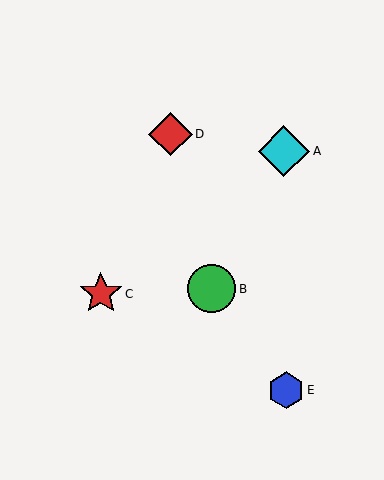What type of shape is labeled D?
Shape D is a red diamond.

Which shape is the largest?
The cyan diamond (labeled A) is the largest.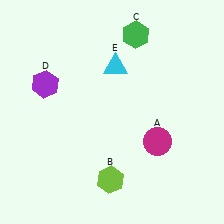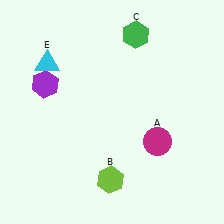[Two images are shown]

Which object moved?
The cyan triangle (E) moved left.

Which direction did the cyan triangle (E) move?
The cyan triangle (E) moved left.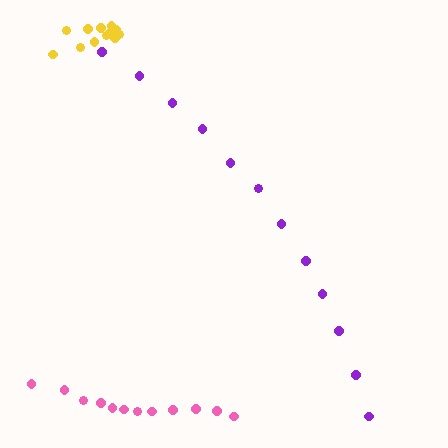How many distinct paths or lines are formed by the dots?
There are 3 distinct paths.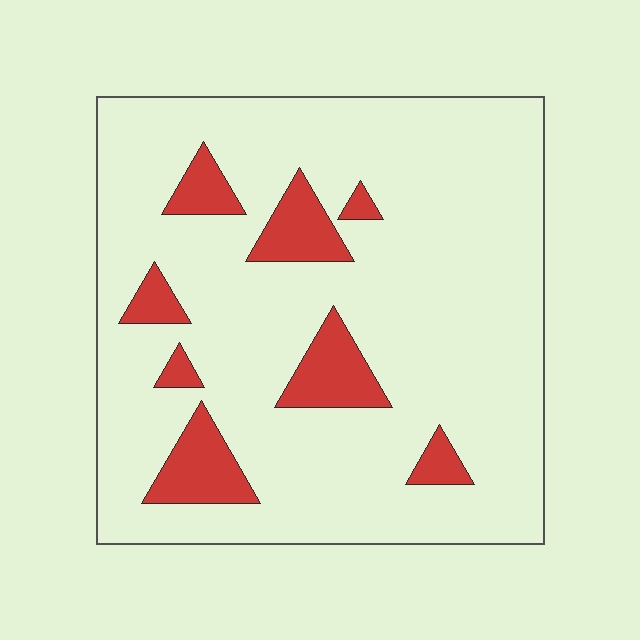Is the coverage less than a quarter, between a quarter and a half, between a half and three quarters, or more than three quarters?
Less than a quarter.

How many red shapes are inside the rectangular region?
8.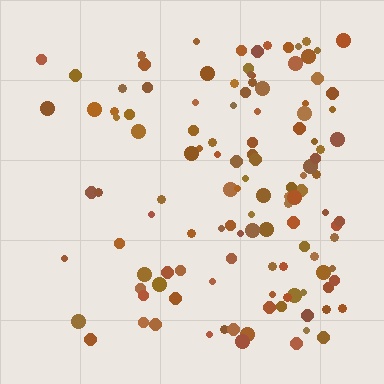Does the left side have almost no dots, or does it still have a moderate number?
Still a moderate number, just noticeably fewer than the right.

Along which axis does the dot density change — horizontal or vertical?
Horizontal.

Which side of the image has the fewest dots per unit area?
The left.